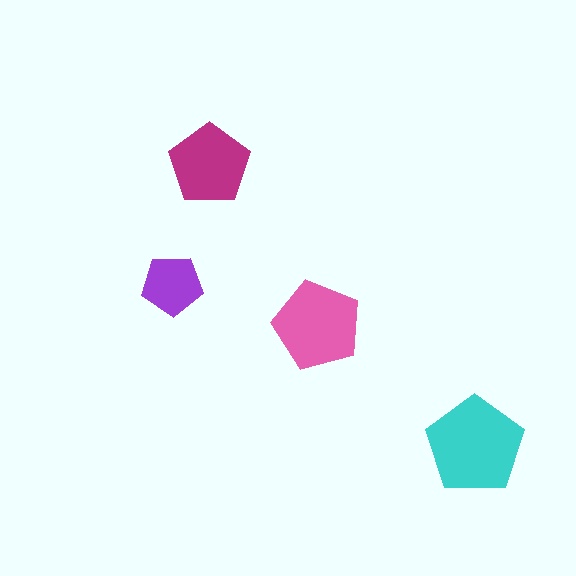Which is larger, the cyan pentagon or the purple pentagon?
The cyan one.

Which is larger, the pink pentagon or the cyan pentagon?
The cyan one.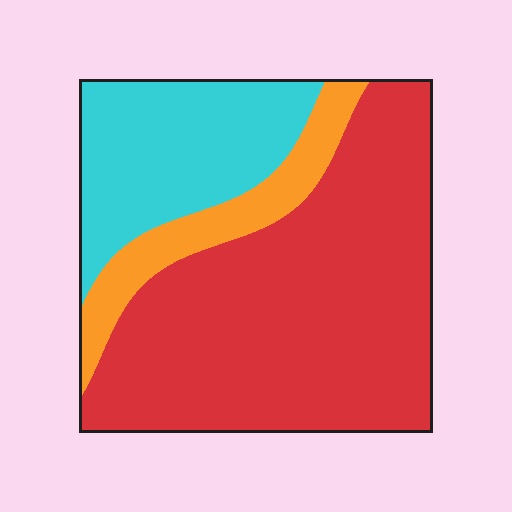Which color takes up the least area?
Orange, at roughly 15%.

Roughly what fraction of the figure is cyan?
Cyan takes up between a sixth and a third of the figure.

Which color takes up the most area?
Red, at roughly 60%.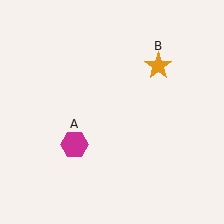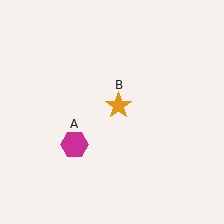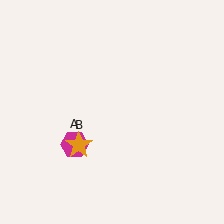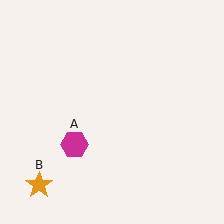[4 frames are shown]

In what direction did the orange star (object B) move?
The orange star (object B) moved down and to the left.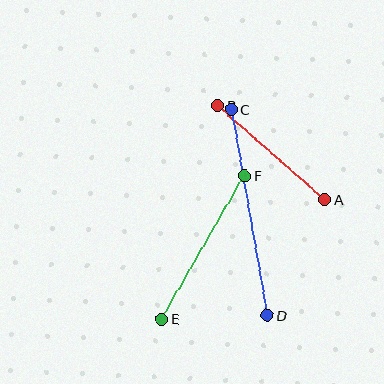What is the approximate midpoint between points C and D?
The midpoint is at approximately (249, 212) pixels.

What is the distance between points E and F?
The distance is approximately 166 pixels.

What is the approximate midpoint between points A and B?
The midpoint is at approximately (271, 152) pixels.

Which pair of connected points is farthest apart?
Points C and D are farthest apart.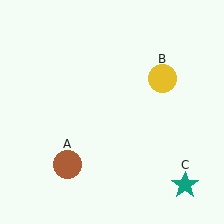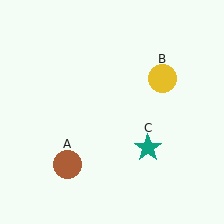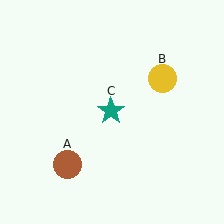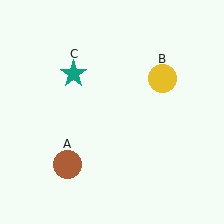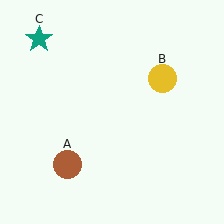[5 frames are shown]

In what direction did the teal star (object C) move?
The teal star (object C) moved up and to the left.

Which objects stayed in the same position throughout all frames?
Brown circle (object A) and yellow circle (object B) remained stationary.